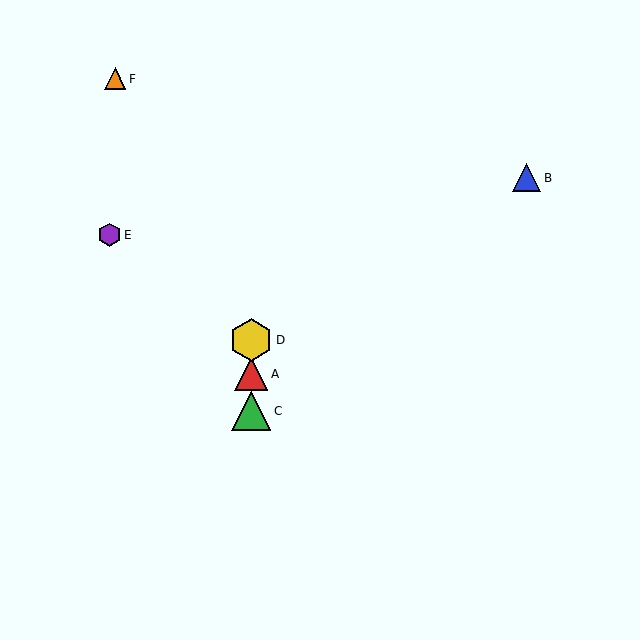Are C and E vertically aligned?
No, C is at x≈251 and E is at x≈110.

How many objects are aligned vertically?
3 objects (A, C, D) are aligned vertically.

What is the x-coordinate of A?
Object A is at x≈251.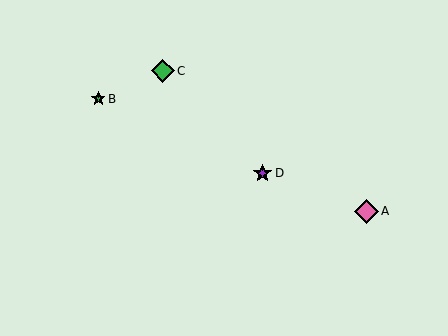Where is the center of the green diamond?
The center of the green diamond is at (163, 71).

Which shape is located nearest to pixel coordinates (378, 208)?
The pink diamond (labeled A) at (366, 211) is nearest to that location.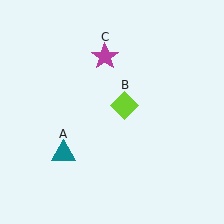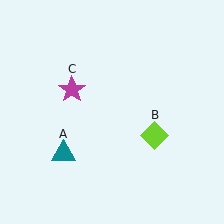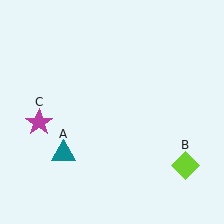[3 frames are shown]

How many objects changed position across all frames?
2 objects changed position: lime diamond (object B), magenta star (object C).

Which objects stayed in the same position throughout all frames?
Teal triangle (object A) remained stationary.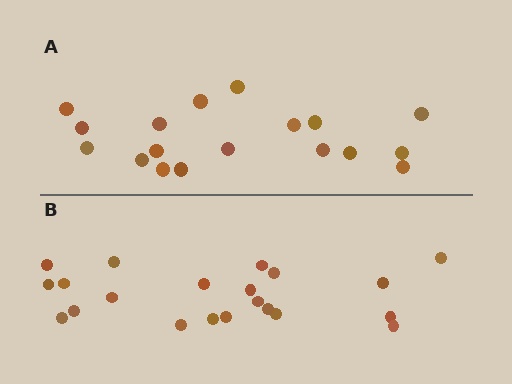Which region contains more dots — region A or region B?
Region B (the bottom region) has more dots.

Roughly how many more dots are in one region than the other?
Region B has just a few more — roughly 2 or 3 more dots than region A.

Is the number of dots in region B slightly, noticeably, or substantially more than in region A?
Region B has only slightly more — the two regions are fairly close. The ratio is roughly 1.2 to 1.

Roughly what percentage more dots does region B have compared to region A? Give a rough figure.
About 15% more.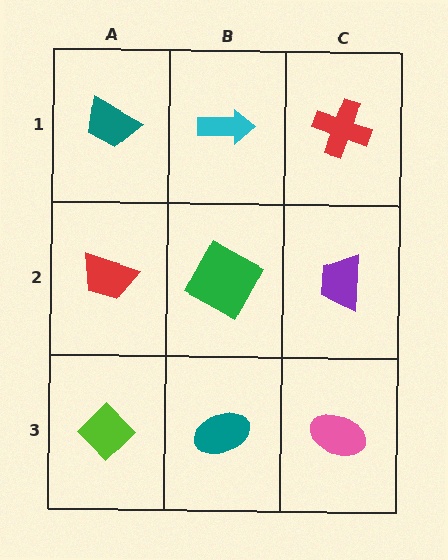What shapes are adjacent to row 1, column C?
A purple trapezoid (row 2, column C), a cyan arrow (row 1, column B).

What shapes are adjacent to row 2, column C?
A red cross (row 1, column C), a pink ellipse (row 3, column C), a green square (row 2, column B).